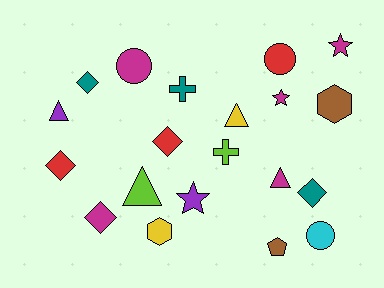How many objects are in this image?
There are 20 objects.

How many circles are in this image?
There are 3 circles.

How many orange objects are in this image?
There are no orange objects.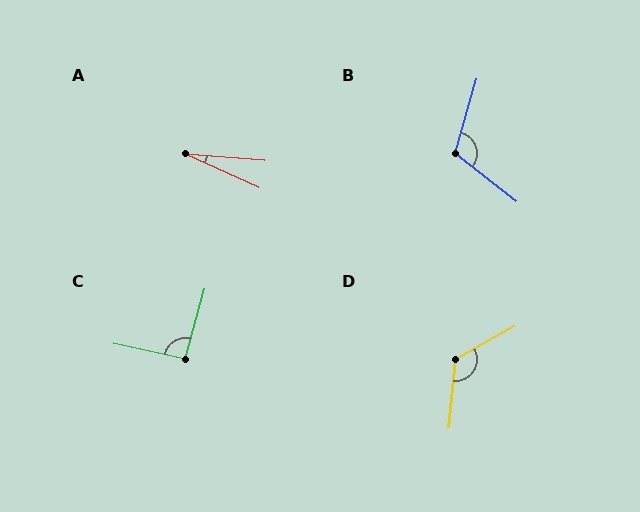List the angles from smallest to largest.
A (20°), C (93°), B (112°), D (125°).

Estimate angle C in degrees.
Approximately 93 degrees.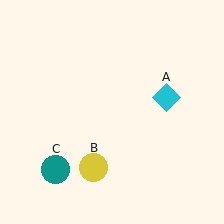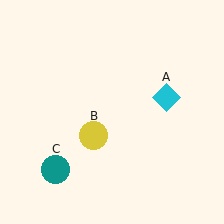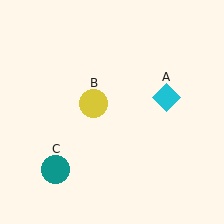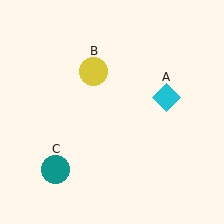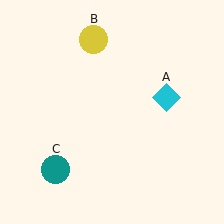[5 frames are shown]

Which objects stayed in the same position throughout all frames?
Cyan diamond (object A) and teal circle (object C) remained stationary.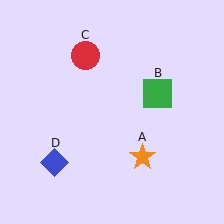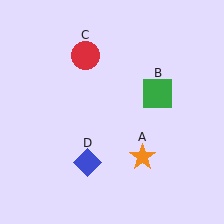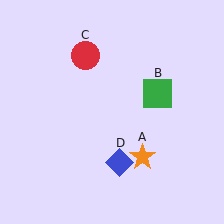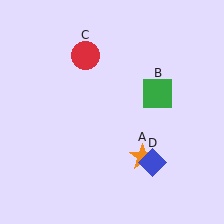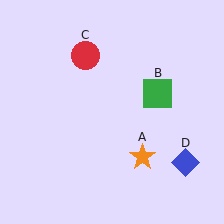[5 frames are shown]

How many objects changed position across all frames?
1 object changed position: blue diamond (object D).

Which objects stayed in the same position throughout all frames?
Orange star (object A) and green square (object B) and red circle (object C) remained stationary.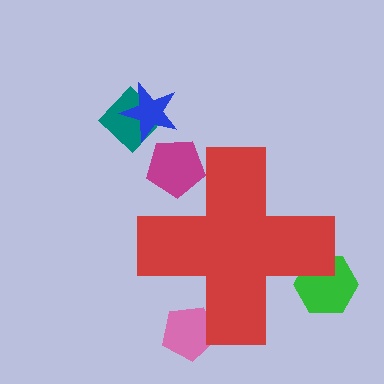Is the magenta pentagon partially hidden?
Yes, the magenta pentagon is partially hidden behind the red cross.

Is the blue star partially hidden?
No, the blue star is fully visible.